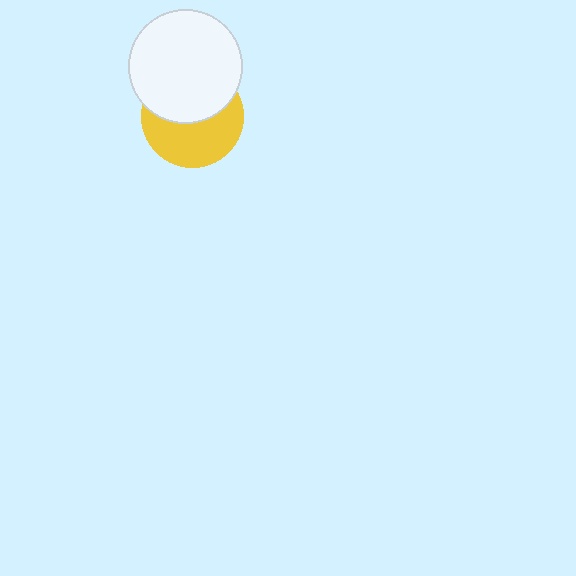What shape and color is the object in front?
The object in front is a white circle.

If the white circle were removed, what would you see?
You would see the complete yellow circle.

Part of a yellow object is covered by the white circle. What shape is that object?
It is a circle.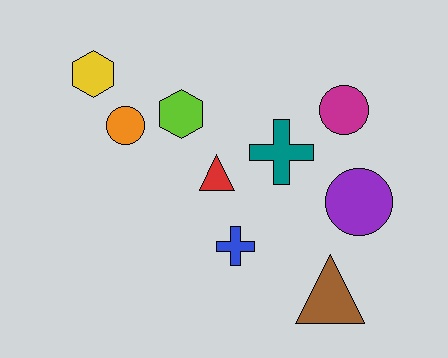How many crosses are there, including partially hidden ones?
There are 2 crosses.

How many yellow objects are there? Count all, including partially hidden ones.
There is 1 yellow object.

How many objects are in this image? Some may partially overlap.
There are 9 objects.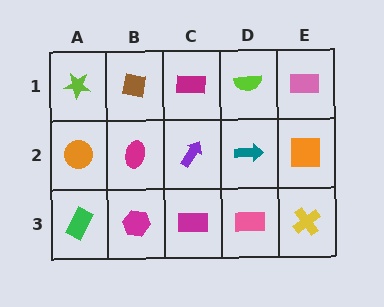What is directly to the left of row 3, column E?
A pink rectangle.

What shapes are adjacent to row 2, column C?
A magenta rectangle (row 1, column C), a magenta rectangle (row 3, column C), a magenta ellipse (row 2, column B), a teal arrow (row 2, column D).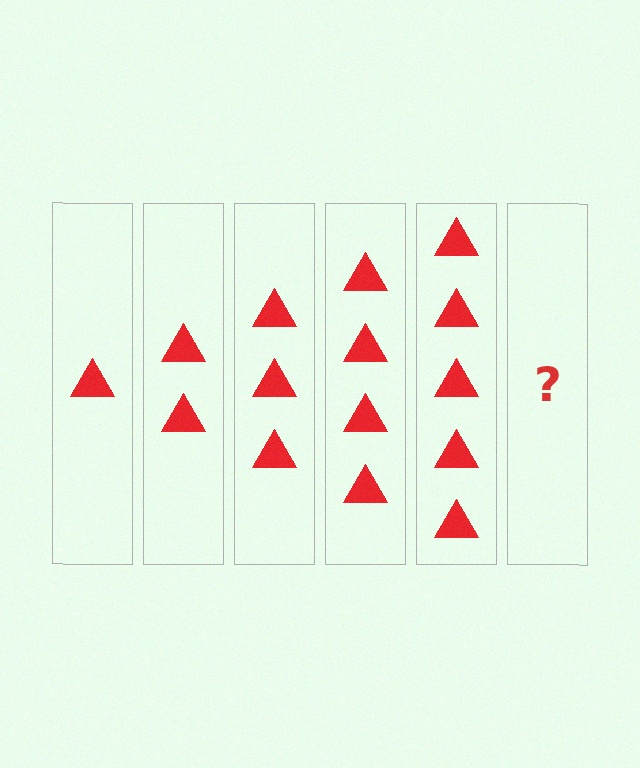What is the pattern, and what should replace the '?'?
The pattern is that each step adds one more triangle. The '?' should be 6 triangles.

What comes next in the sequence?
The next element should be 6 triangles.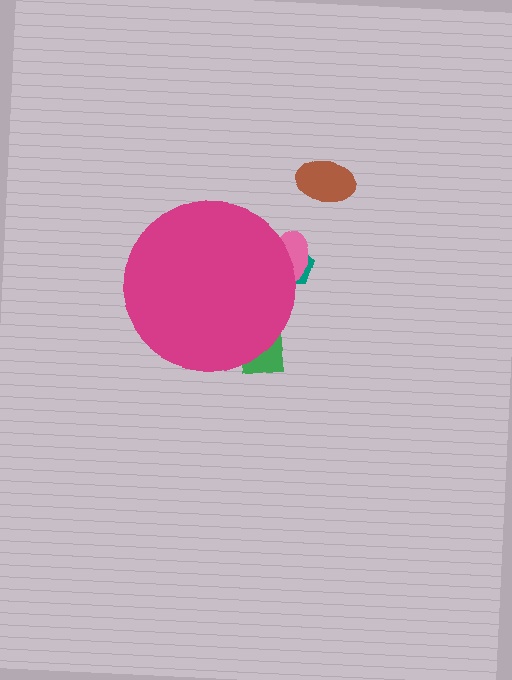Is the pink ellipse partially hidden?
Yes, the pink ellipse is partially hidden behind the magenta circle.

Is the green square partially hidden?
Yes, the green square is partially hidden behind the magenta circle.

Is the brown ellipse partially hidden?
No, the brown ellipse is fully visible.